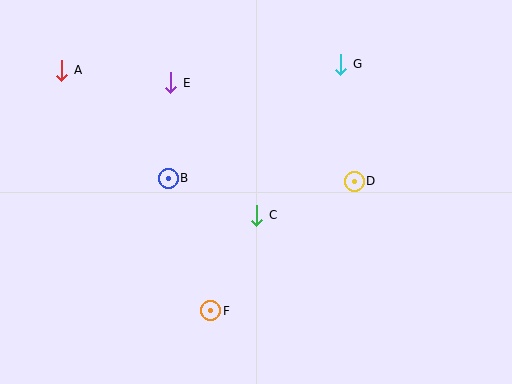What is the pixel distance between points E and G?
The distance between E and G is 171 pixels.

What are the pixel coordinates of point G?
Point G is at (341, 64).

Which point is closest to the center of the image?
Point C at (257, 215) is closest to the center.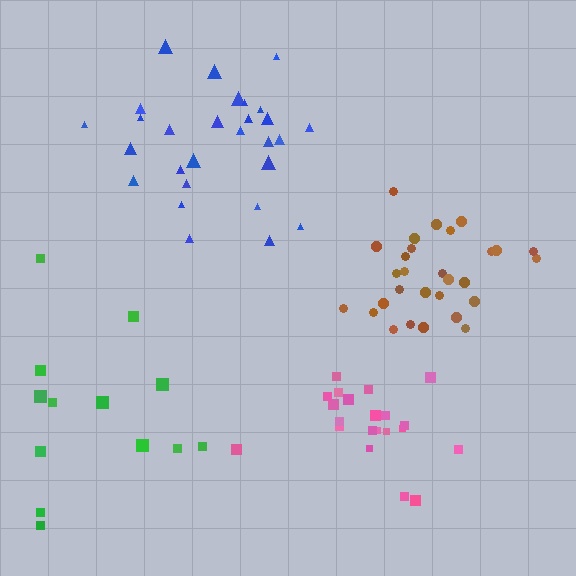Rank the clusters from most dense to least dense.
pink, brown, blue, green.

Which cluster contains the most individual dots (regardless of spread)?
Brown (29).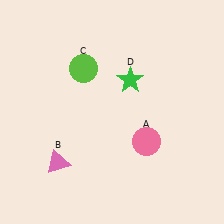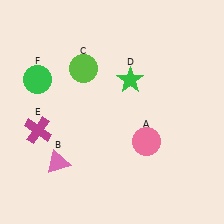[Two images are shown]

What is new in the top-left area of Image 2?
A green circle (F) was added in the top-left area of Image 2.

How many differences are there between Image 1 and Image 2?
There are 2 differences between the two images.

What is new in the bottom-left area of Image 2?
A magenta cross (E) was added in the bottom-left area of Image 2.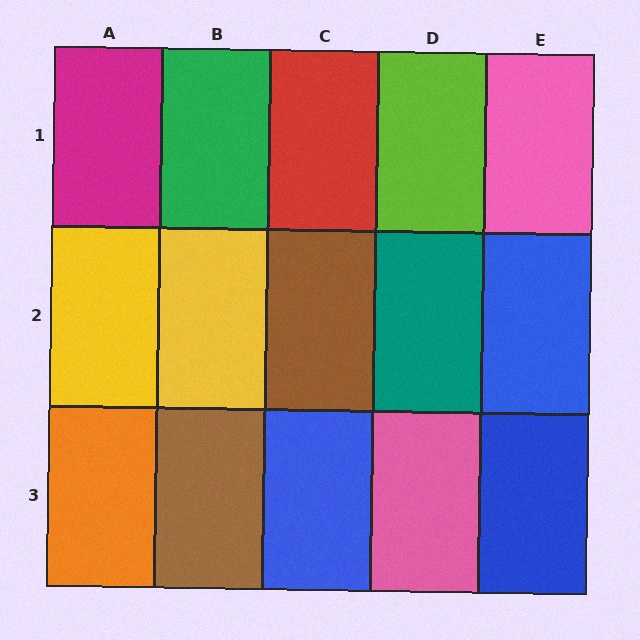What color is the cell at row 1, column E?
Pink.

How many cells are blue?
3 cells are blue.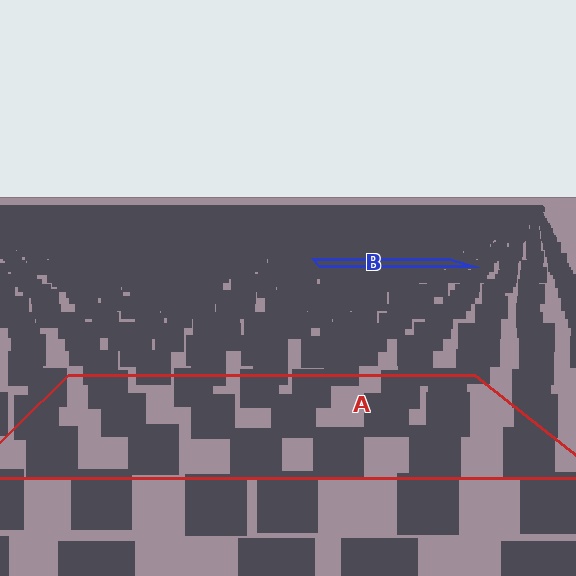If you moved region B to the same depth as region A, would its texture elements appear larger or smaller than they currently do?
They would appear larger. At a closer depth, the same texture elements are projected at a bigger on-screen size.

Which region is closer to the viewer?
Region A is closer. The texture elements there are larger and more spread out.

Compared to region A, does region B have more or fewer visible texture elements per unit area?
Region B has more texture elements per unit area — they are packed more densely because it is farther away.